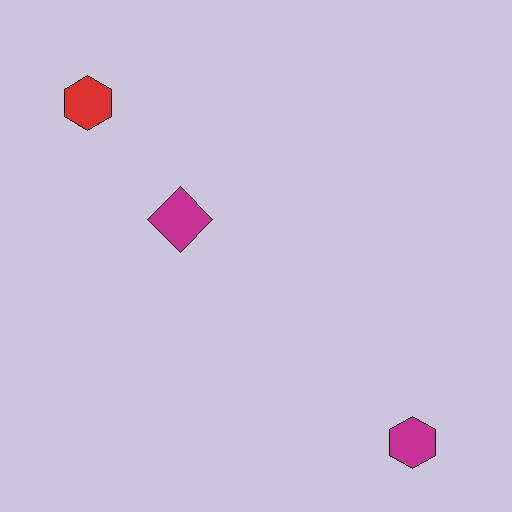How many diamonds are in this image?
There is 1 diamond.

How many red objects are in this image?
There is 1 red object.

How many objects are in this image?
There are 3 objects.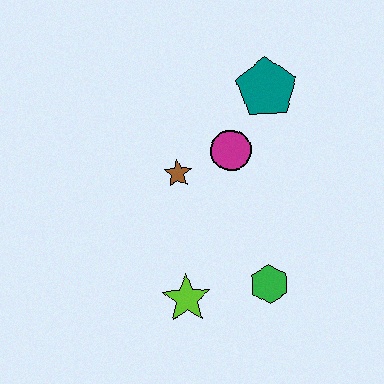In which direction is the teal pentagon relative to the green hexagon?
The teal pentagon is above the green hexagon.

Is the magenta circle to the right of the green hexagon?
No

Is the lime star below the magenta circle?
Yes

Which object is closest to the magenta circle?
The brown star is closest to the magenta circle.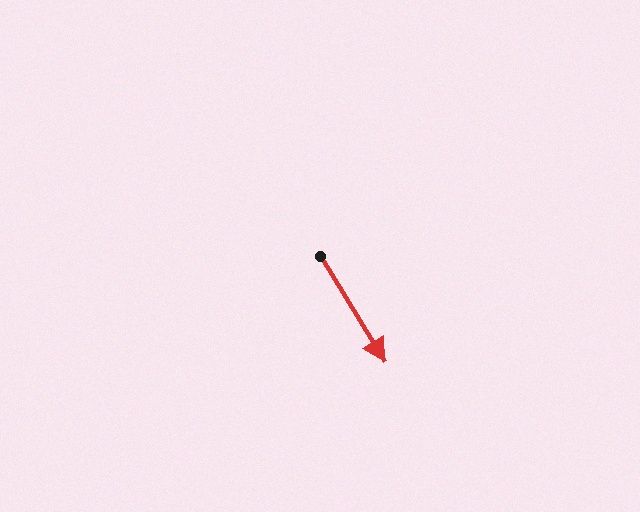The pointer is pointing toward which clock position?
Roughly 5 o'clock.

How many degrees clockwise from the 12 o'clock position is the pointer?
Approximately 148 degrees.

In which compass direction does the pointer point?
Southeast.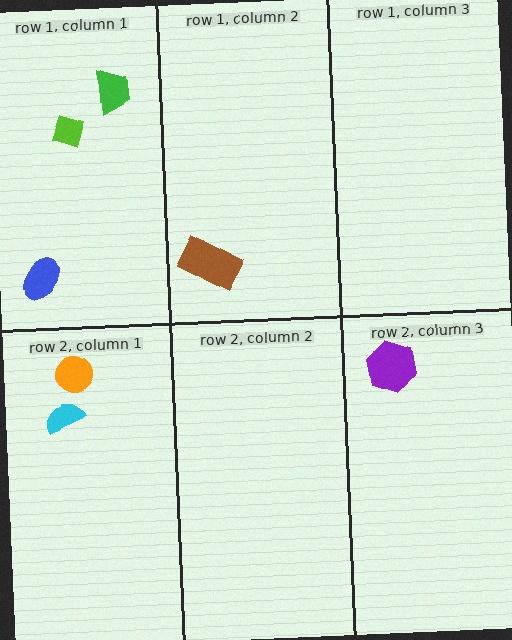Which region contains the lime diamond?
The row 1, column 1 region.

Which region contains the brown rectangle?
The row 1, column 2 region.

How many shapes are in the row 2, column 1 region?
2.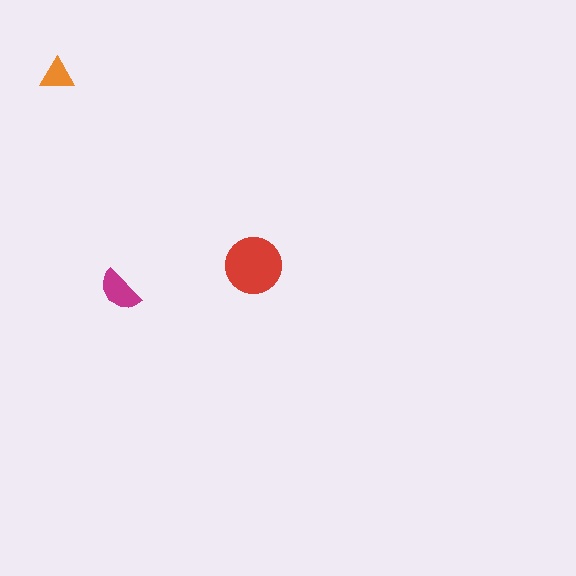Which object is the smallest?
The orange triangle.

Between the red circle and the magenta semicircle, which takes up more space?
The red circle.